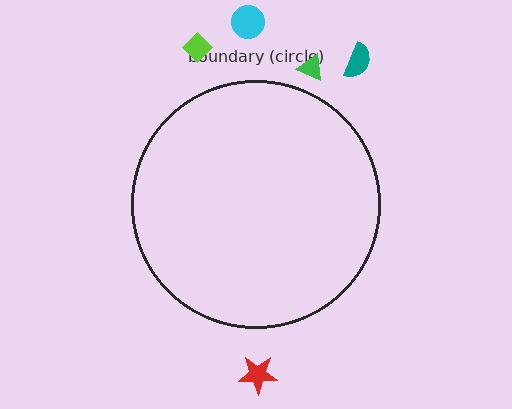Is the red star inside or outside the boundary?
Outside.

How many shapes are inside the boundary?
0 inside, 5 outside.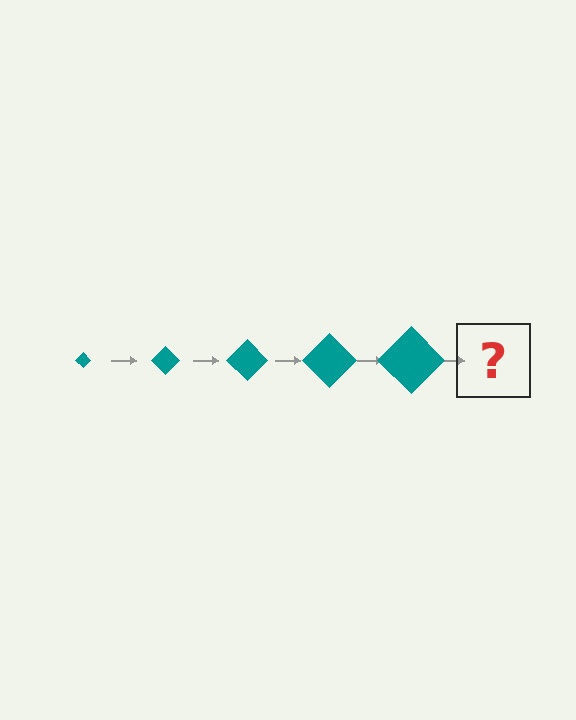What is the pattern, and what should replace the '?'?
The pattern is that the diamond gets progressively larger each step. The '?' should be a teal diamond, larger than the previous one.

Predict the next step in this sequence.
The next step is a teal diamond, larger than the previous one.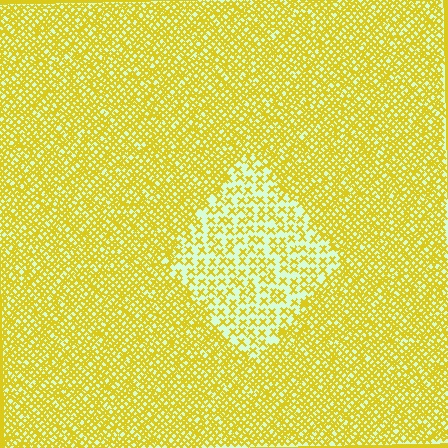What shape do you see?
I see a diamond.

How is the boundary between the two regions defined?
The boundary is defined by a change in element density (approximately 2.3x ratio). All elements are the same color, size, and shape.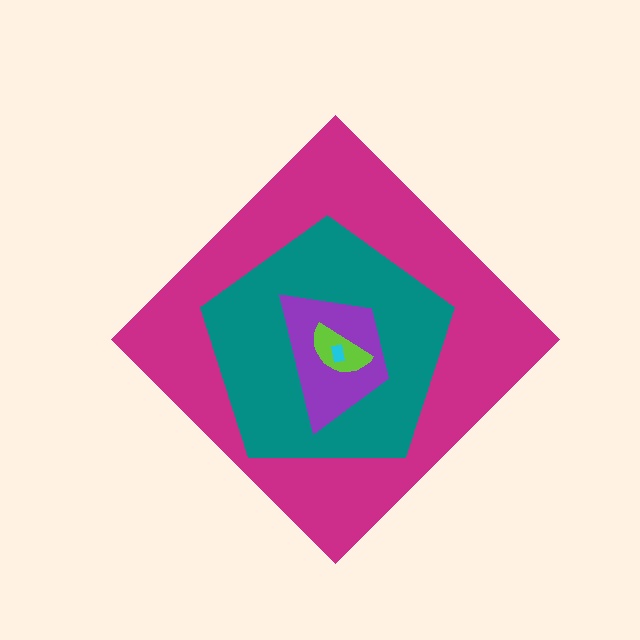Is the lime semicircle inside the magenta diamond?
Yes.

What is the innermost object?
The cyan rectangle.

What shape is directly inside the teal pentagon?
The purple trapezoid.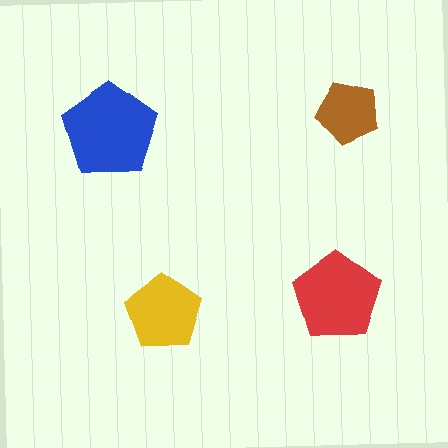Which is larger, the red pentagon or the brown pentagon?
The red one.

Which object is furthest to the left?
The blue pentagon is leftmost.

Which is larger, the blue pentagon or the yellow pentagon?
The blue one.